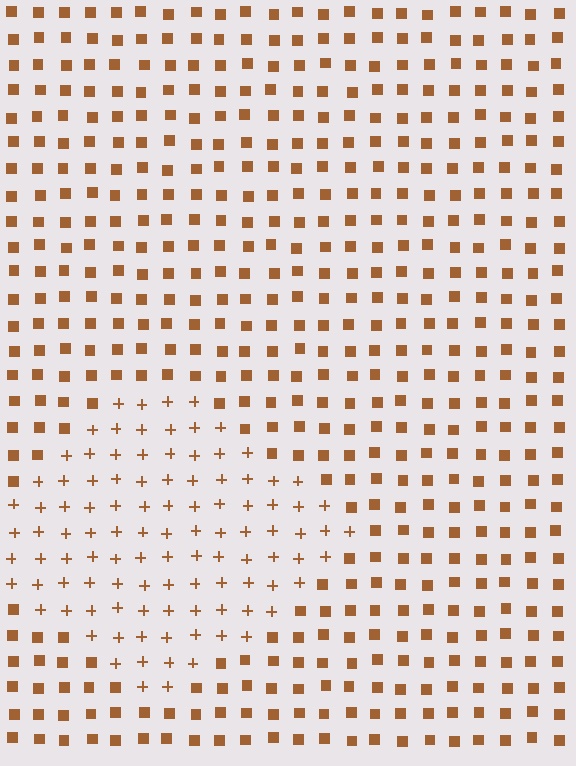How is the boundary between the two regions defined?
The boundary is defined by a change in element shape: plus signs inside vs. squares outside. All elements share the same color and spacing.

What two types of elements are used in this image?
The image uses plus signs inside the diamond region and squares outside it.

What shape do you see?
I see a diamond.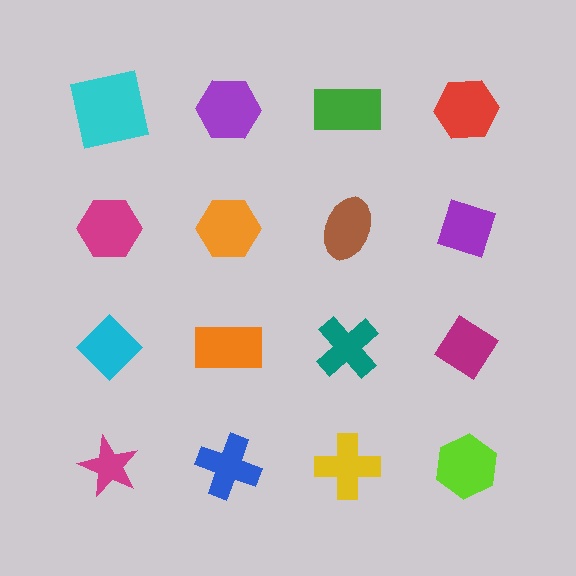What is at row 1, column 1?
A cyan square.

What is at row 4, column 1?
A magenta star.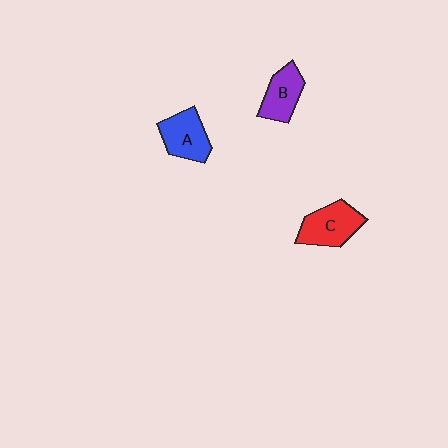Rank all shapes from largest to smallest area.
From largest to smallest: C (red), A (blue), B (purple).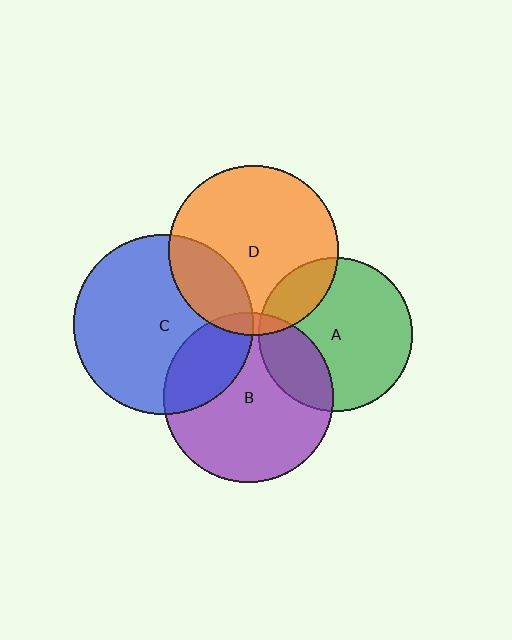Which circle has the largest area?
Circle C (blue).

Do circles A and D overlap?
Yes.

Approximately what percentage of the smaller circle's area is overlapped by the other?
Approximately 20%.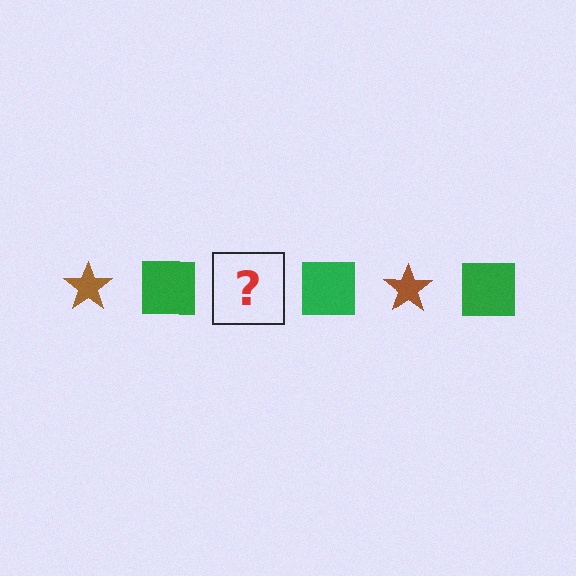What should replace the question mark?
The question mark should be replaced with a brown star.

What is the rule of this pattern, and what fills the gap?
The rule is that the pattern alternates between brown star and green square. The gap should be filled with a brown star.